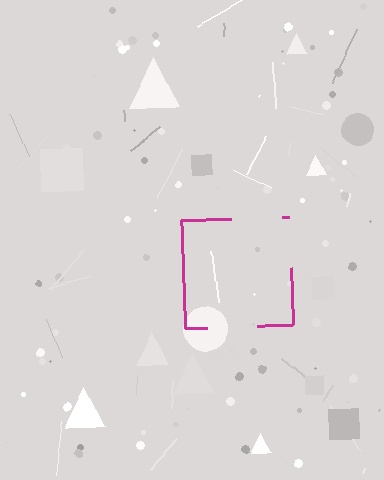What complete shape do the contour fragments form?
The contour fragments form a square.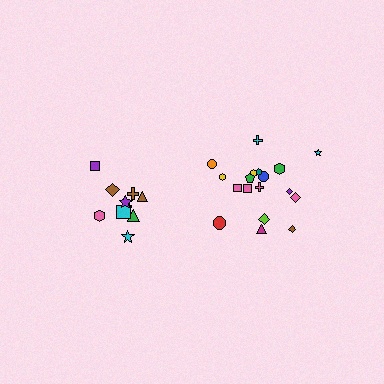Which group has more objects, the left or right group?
The right group.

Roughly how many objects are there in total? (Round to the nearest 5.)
Roughly 30 objects in total.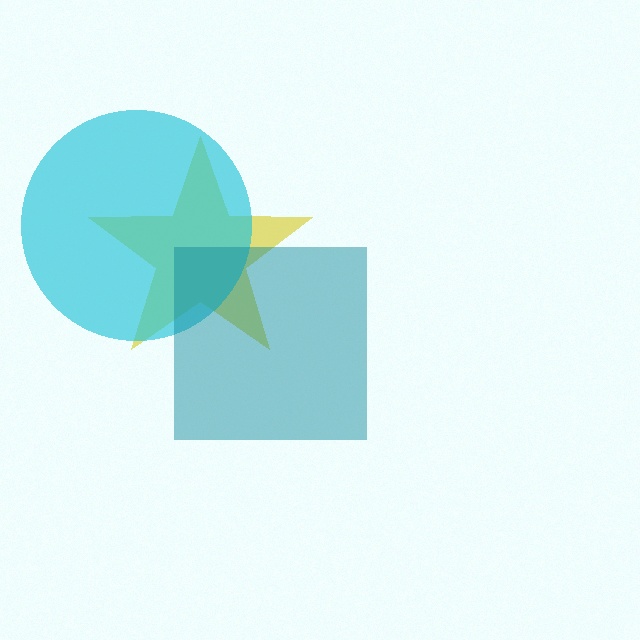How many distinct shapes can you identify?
There are 3 distinct shapes: a yellow star, a cyan circle, a teal square.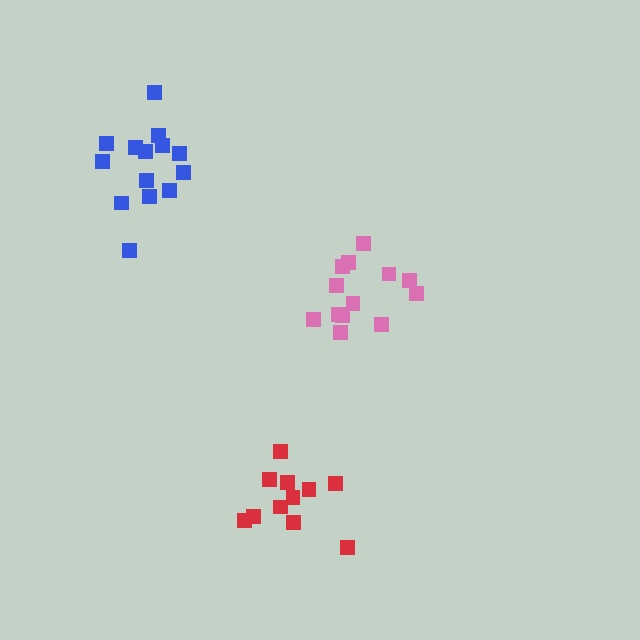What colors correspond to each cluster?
The clusters are colored: pink, red, blue.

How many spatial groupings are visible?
There are 3 spatial groupings.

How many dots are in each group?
Group 1: 13 dots, Group 2: 11 dots, Group 3: 14 dots (38 total).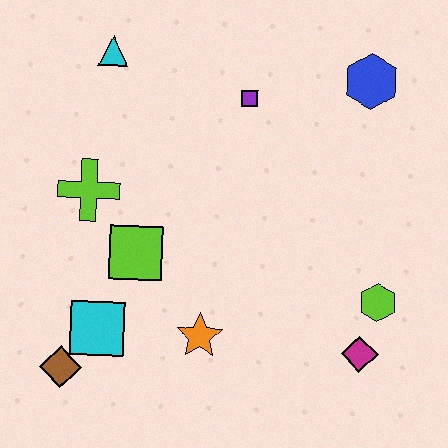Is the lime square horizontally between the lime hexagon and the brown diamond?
Yes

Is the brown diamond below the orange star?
Yes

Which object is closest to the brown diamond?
The cyan square is closest to the brown diamond.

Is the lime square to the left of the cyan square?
No